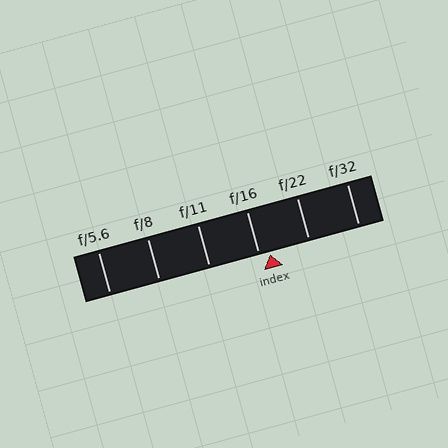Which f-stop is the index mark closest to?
The index mark is closest to f/16.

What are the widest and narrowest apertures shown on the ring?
The widest aperture shown is f/5.6 and the narrowest is f/32.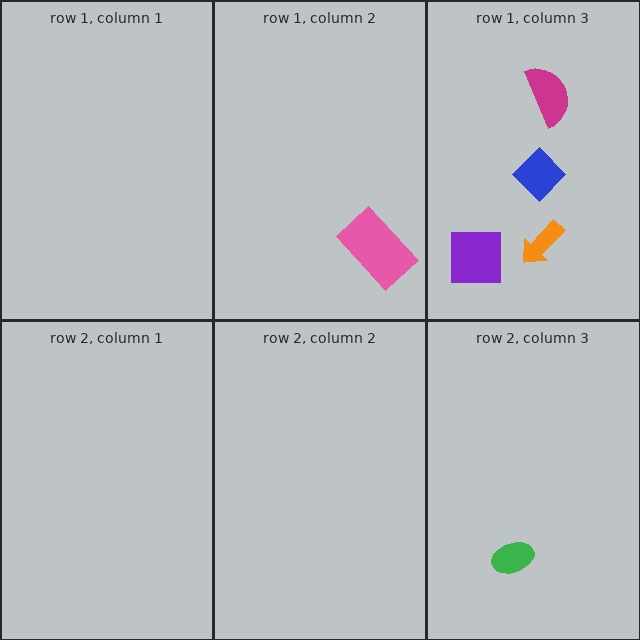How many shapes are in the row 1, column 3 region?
4.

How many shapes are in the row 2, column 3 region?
1.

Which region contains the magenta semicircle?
The row 1, column 3 region.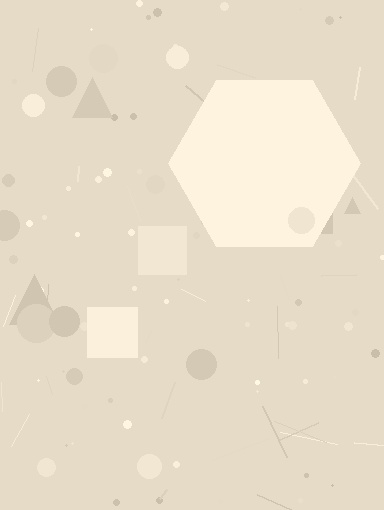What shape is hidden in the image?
A hexagon is hidden in the image.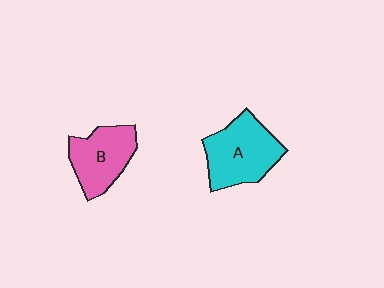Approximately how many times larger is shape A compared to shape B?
Approximately 1.2 times.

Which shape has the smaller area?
Shape B (pink).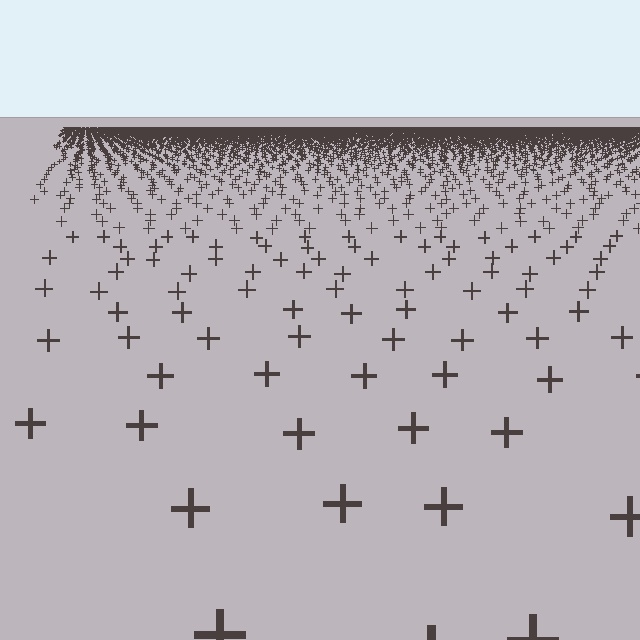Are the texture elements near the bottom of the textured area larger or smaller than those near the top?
Larger. Near the bottom, elements are closer to the viewer and appear at a bigger on-screen size.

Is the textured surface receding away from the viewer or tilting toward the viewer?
The surface is receding away from the viewer. Texture elements get smaller and denser toward the top.